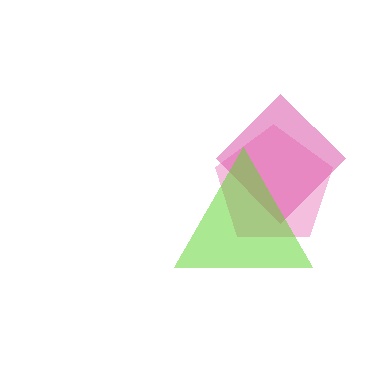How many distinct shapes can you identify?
There are 3 distinct shapes: a magenta diamond, a pink pentagon, a lime triangle.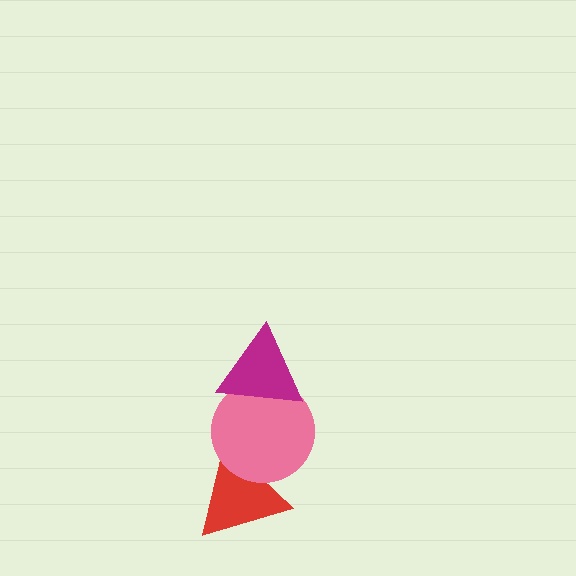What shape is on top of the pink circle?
The magenta triangle is on top of the pink circle.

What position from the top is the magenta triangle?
The magenta triangle is 1st from the top.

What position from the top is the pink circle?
The pink circle is 2nd from the top.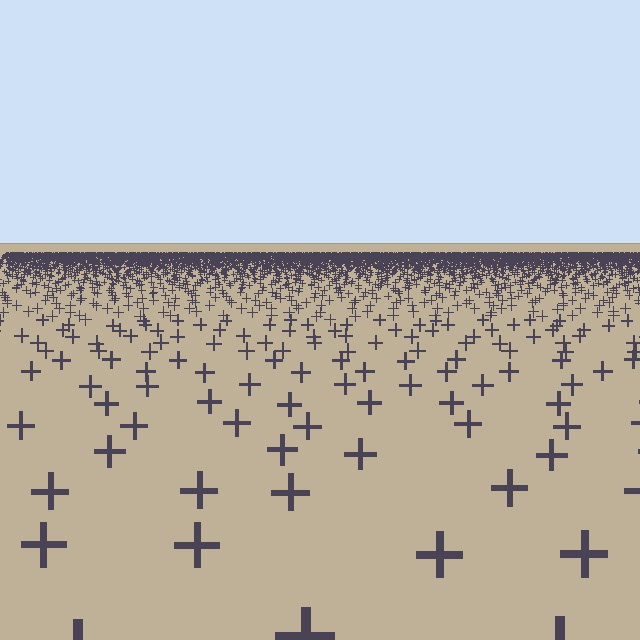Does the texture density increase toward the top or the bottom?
Density increases toward the top.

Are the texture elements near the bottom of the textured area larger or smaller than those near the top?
Larger. Near the bottom, elements are closer to the viewer and appear at a bigger on-screen size.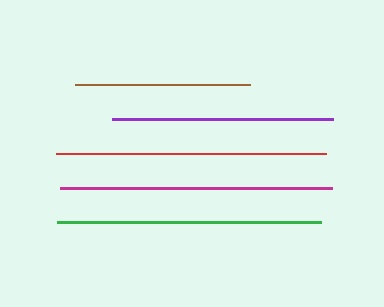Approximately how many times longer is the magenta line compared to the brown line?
The magenta line is approximately 1.5 times the length of the brown line.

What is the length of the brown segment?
The brown segment is approximately 176 pixels long.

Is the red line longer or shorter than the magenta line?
The magenta line is longer than the red line.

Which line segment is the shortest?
The brown line is the shortest at approximately 176 pixels.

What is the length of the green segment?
The green segment is approximately 264 pixels long.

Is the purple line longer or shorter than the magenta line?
The magenta line is longer than the purple line.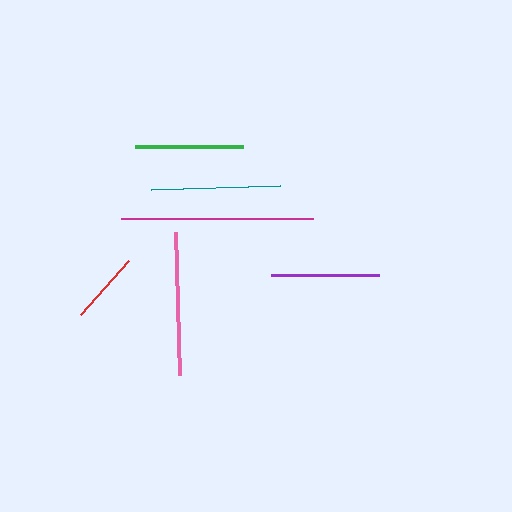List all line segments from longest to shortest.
From longest to shortest: magenta, pink, teal, purple, green, red.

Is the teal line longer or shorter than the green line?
The teal line is longer than the green line.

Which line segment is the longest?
The magenta line is the longest at approximately 192 pixels.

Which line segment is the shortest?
The red line is the shortest at approximately 72 pixels.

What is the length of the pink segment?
The pink segment is approximately 143 pixels long.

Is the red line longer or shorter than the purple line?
The purple line is longer than the red line.